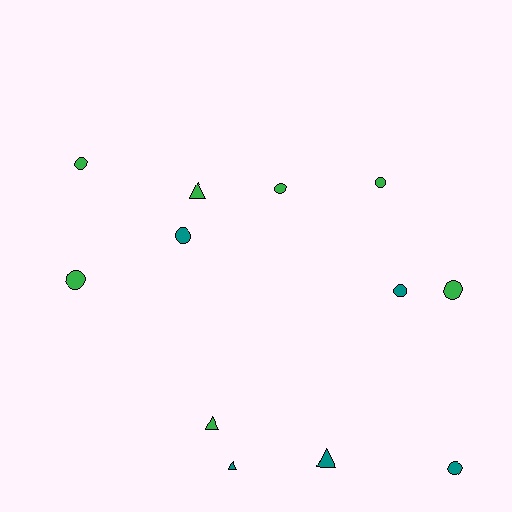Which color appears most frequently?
Green, with 7 objects.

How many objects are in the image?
There are 12 objects.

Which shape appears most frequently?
Circle, with 8 objects.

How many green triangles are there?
There are 2 green triangles.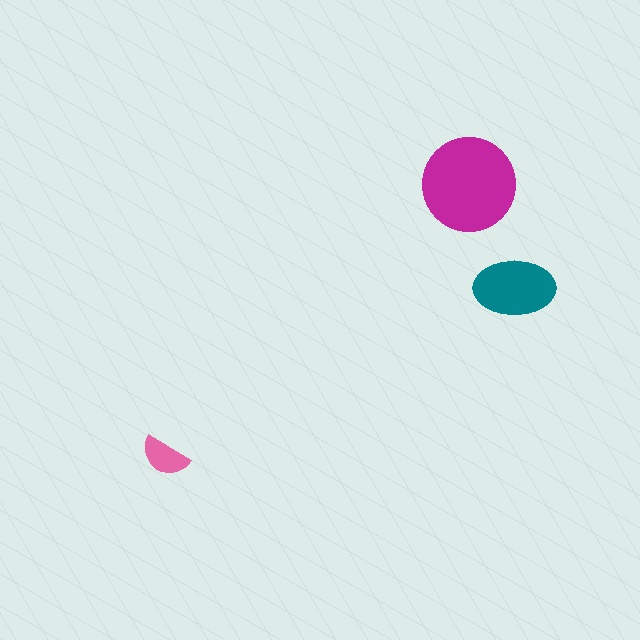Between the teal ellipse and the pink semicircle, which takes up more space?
The teal ellipse.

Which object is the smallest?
The pink semicircle.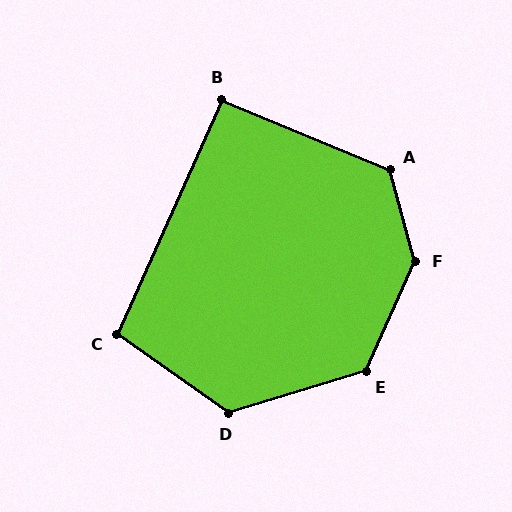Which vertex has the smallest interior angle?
B, at approximately 92 degrees.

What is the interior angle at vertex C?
Approximately 101 degrees (obtuse).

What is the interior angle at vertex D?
Approximately 128 degrees (obtuse).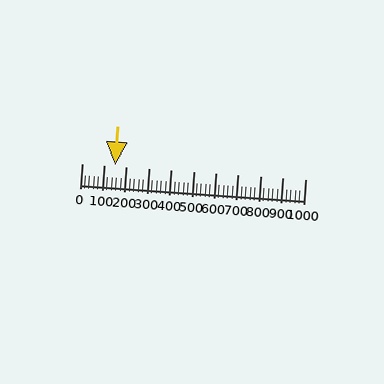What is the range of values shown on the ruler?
The ruler shows values from 0 to 1000.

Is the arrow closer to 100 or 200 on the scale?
The arrow is closer to 100.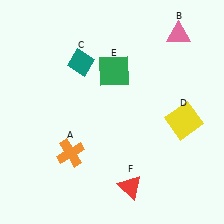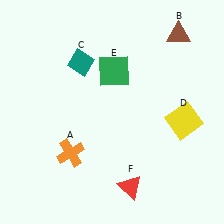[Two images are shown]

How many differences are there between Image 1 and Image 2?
There is 1 difference between the two images.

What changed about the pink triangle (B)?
In Image 1, B is pink. In Image 2, it changed to brown.